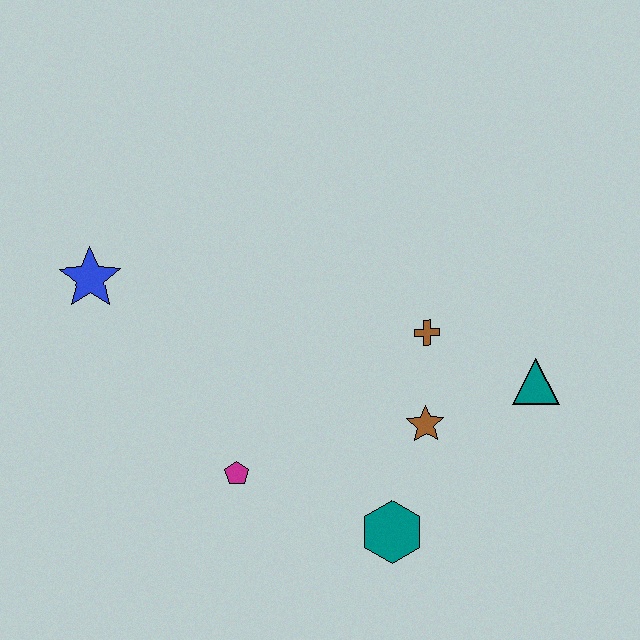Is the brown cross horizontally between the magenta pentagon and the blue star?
No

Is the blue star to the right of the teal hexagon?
No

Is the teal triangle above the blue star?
No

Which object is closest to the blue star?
The magenta pentagon is closest to the blue star.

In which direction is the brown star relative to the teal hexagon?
The brown star is above the teal hexagon.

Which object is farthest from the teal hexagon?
The blue star is farthest from the teal hexagon.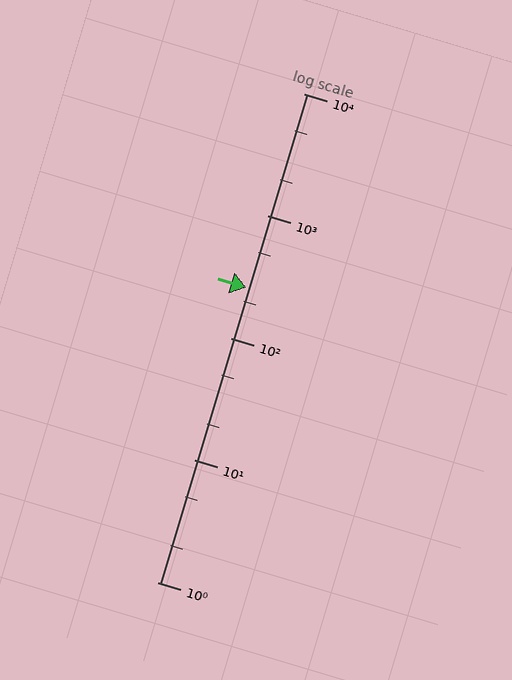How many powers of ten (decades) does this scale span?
The scale spans 4 decades, from 1 to 10000.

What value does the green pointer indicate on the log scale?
The pointer indicates approximately 260.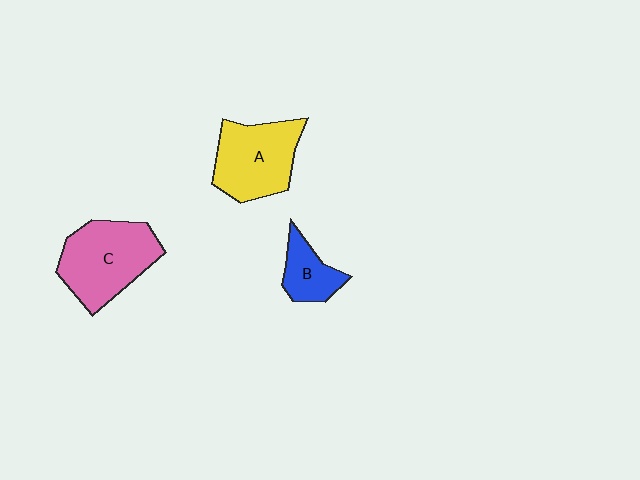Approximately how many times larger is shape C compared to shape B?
Approximately 2.2 times.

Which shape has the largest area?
Shape C (pink).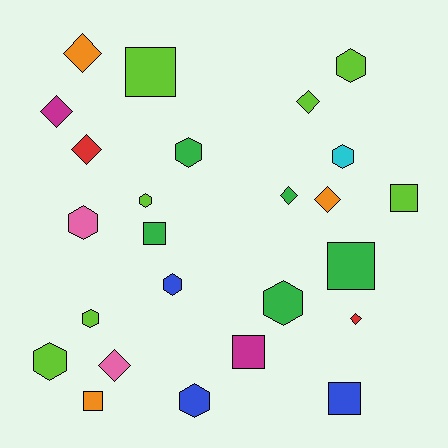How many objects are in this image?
There are 25 objects.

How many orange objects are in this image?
There are 3 orange objects.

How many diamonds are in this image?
There are 8 diamonds.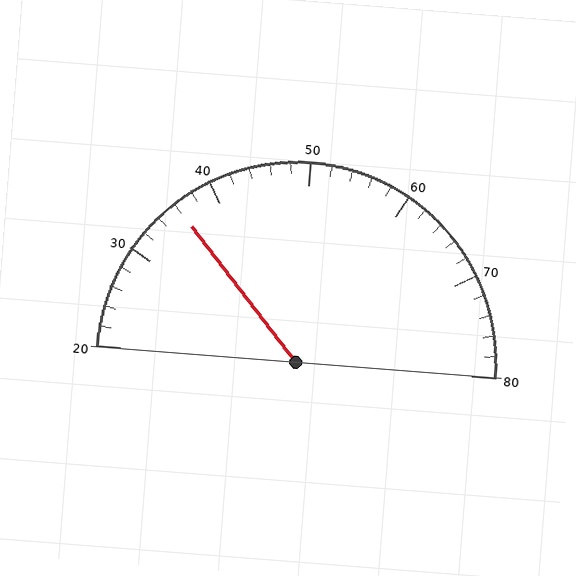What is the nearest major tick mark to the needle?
The nearest major tick mark is 40.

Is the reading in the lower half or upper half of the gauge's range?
The reading is in the lower half of the range (20 to 80).